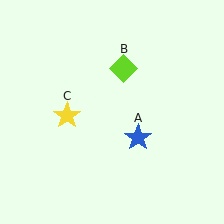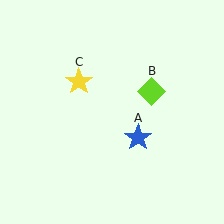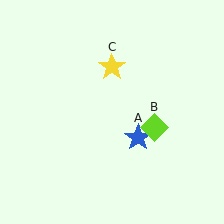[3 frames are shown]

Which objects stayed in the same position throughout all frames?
Blue star (object A) remained stationary.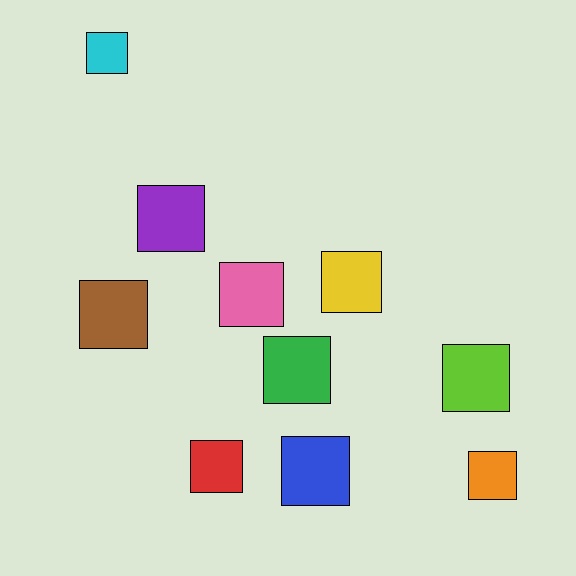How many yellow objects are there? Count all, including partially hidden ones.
There is 1 yellow object.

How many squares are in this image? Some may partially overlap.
There are 10 squares.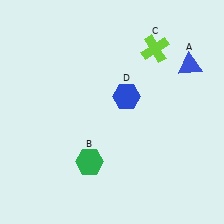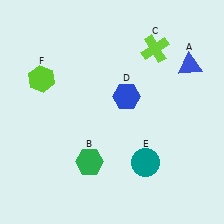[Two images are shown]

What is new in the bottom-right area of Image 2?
A teal circle (E) was added in the bottom-right area of Image 2.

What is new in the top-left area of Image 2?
A lime hexagon (F) was added in the top-left area of Image 2.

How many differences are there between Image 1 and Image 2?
There are 2 differences between the two images.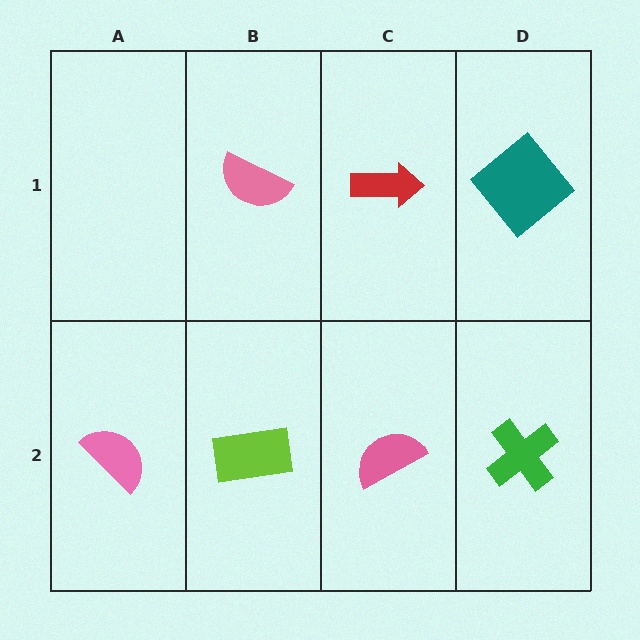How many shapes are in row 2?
4 shapes.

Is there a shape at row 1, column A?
No, that cell is empty.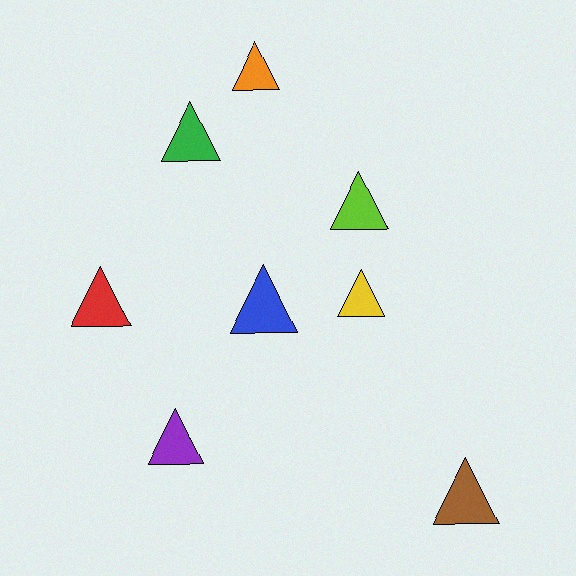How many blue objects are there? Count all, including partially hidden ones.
There is 1 blue object.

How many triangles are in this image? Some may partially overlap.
There are 8 triangles.